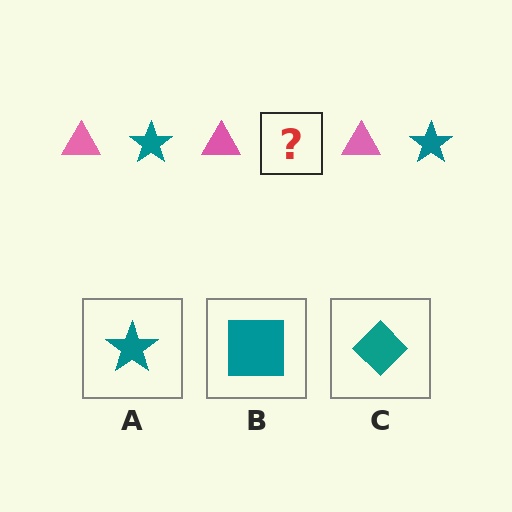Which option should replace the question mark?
Option A.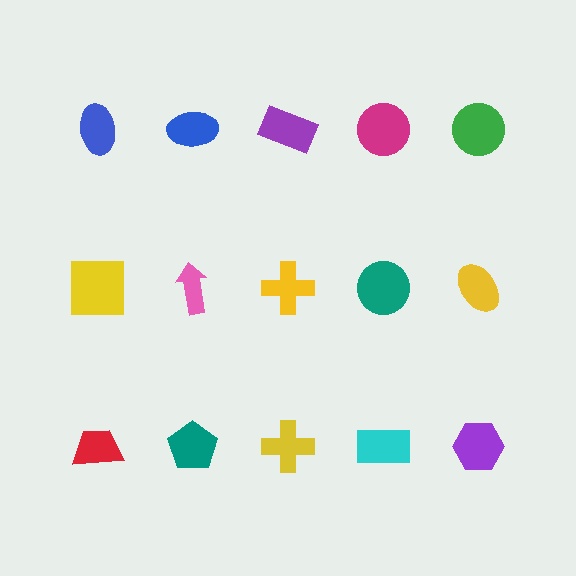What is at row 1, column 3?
A purple rectangle.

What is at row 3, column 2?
A teal pentagon.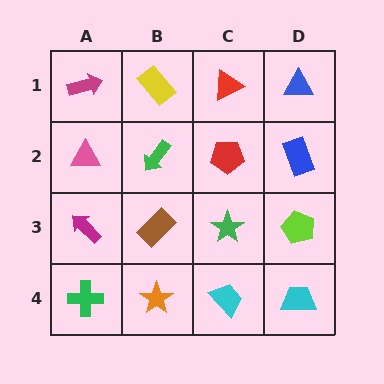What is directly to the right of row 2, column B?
A red pentagon.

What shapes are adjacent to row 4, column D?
A lime pentagon (row 3, column D), a cyan trapezoid (row 4, column C).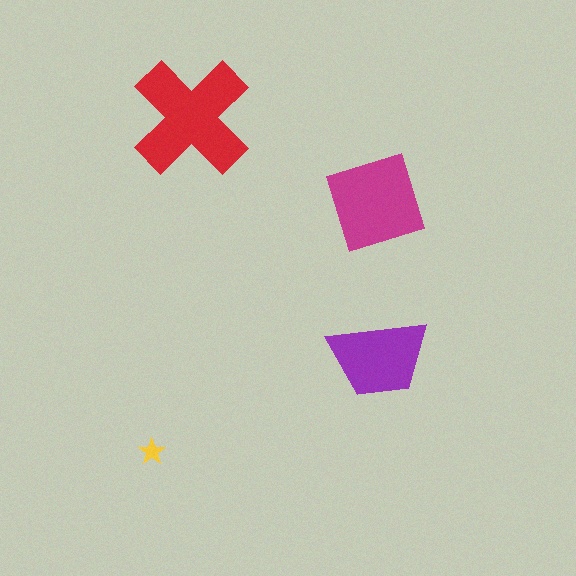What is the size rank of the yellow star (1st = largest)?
4th.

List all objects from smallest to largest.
The yellow star, the purple trapezoid, the magenta diamond, the red cross.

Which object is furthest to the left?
The yellow star is leftmost.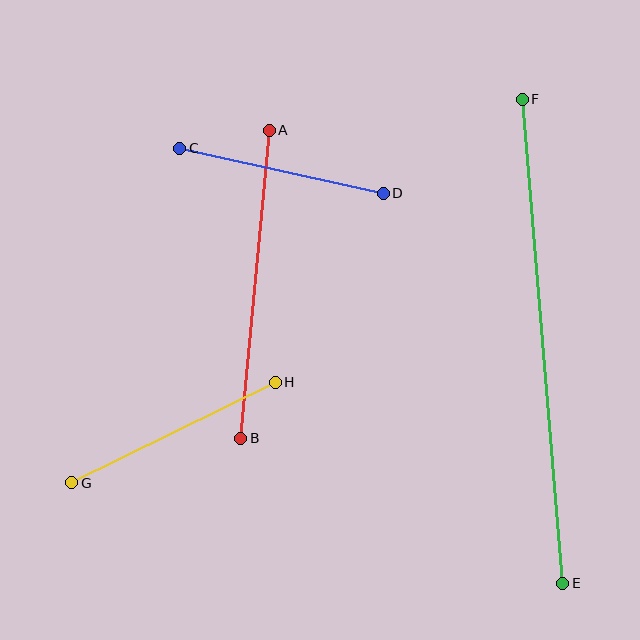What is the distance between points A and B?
The distance is approximately 309 pixels.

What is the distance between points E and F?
The distance is approximately 486 pixels.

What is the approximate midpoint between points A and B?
The midpoint is at approximately (255, 284) pixels.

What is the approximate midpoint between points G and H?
The midpoint is at approximately (173, 432) pixels.